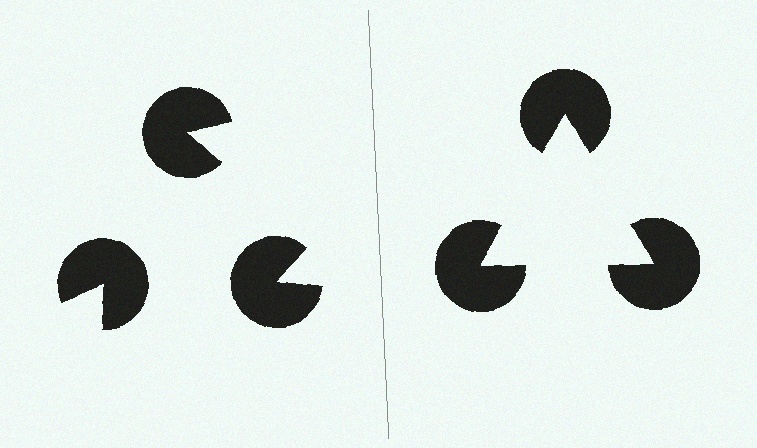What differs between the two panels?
The pac-man discs are positioned identically on both sides; only the wedge orientations differ. On the right they align to a triangle; on the left they are misaligned.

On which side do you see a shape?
An illusory triangle appears on the right side. On the left side the wedge cuts are rotated, so no coherent shape forms.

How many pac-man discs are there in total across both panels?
6 — 3 on each side.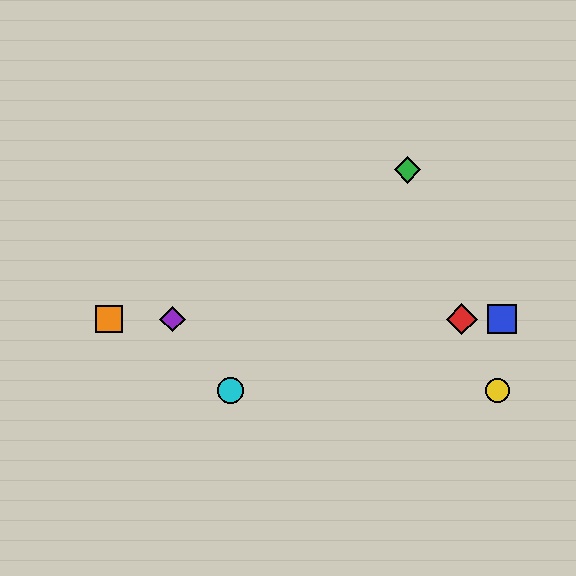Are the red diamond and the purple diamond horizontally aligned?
Yes, both are at y≈319.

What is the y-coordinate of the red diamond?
The red diamond is at y≈319.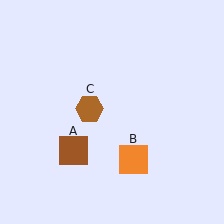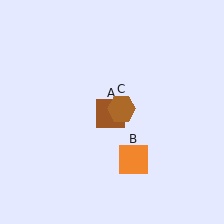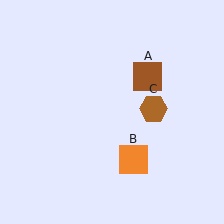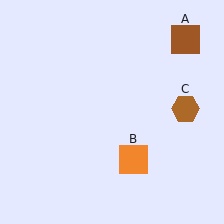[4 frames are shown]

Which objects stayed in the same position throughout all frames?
Orange square (object B) remained stationary.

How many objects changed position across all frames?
2 objects changed position: brown square (object A), brown hexagon (object C).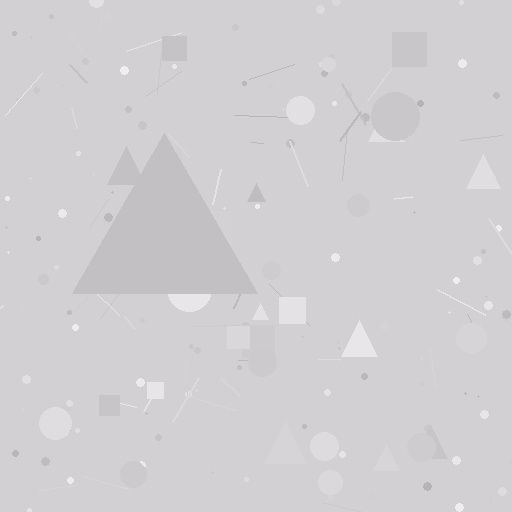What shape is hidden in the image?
A triangle is hidden in the image.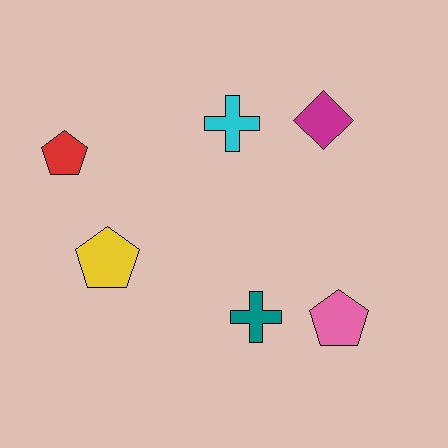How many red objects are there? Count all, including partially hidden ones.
There is 1 red object.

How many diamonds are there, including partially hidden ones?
There is 1 diamond.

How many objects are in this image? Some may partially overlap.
There are 6 objects.